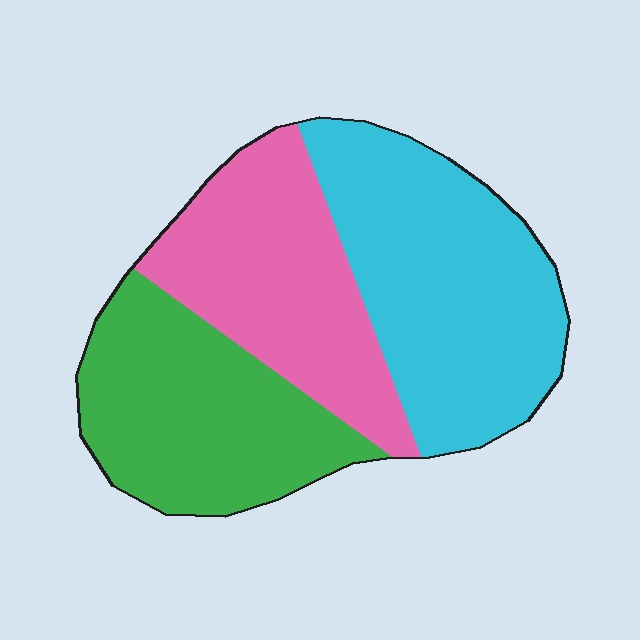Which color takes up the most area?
Cyan, at roughly 40%.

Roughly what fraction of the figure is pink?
Pink covers roughly 30% of the figure.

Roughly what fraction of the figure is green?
Green takes up about one third (1/3) of the figure.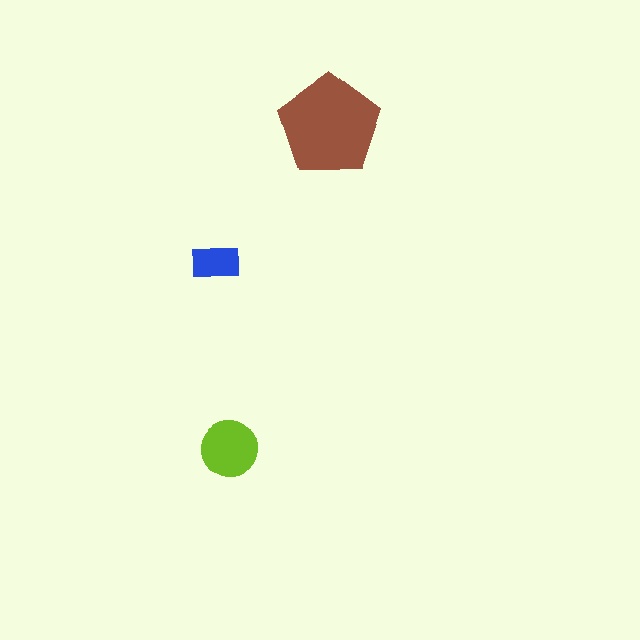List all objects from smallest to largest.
The blue rectangle, the lime circle, the brown pentagon.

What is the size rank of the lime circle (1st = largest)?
2nd.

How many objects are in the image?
There are 3 objects in the image.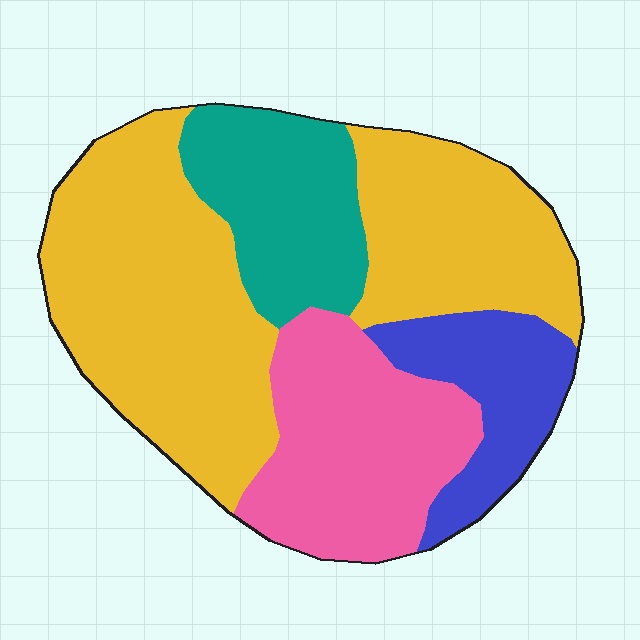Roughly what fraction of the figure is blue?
Blue takes up about one eighth (1/8) of the figure.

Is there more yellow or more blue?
Yellow.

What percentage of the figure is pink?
Pink covers 22% of the figure.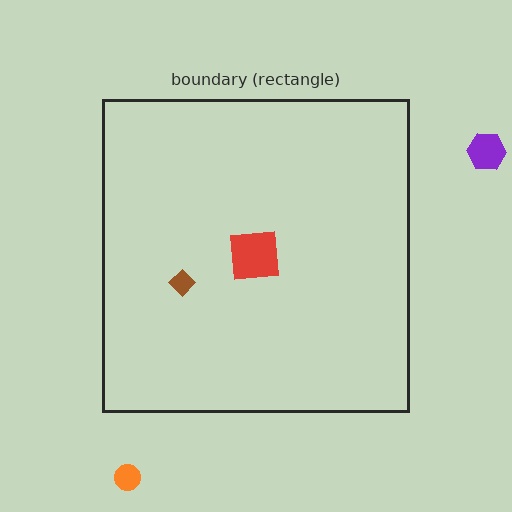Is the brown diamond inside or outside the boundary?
Inside.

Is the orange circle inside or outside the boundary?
Outside.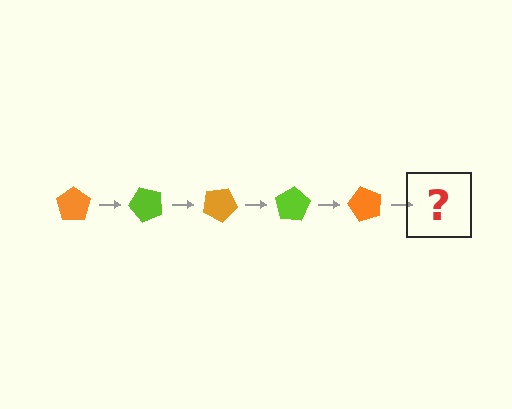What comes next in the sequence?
The next element should be a lime pentagon, rotated 250 degrees from the start.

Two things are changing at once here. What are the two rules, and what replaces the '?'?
The two rules are that it rotates 50 degrees each step and the color cycles through orange and lime. The '?' should be a lime pentagon, rotated 250 degrees from the start.